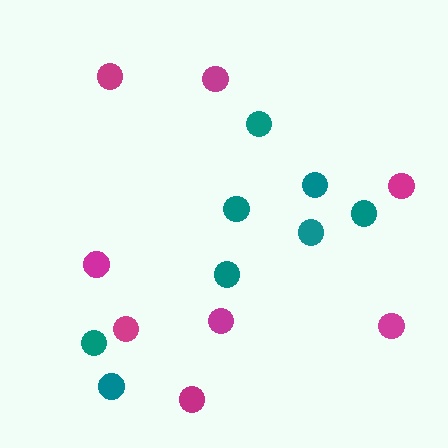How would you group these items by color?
There are 2 groups: one group of teal circles (8) and one group of magenta circles (8).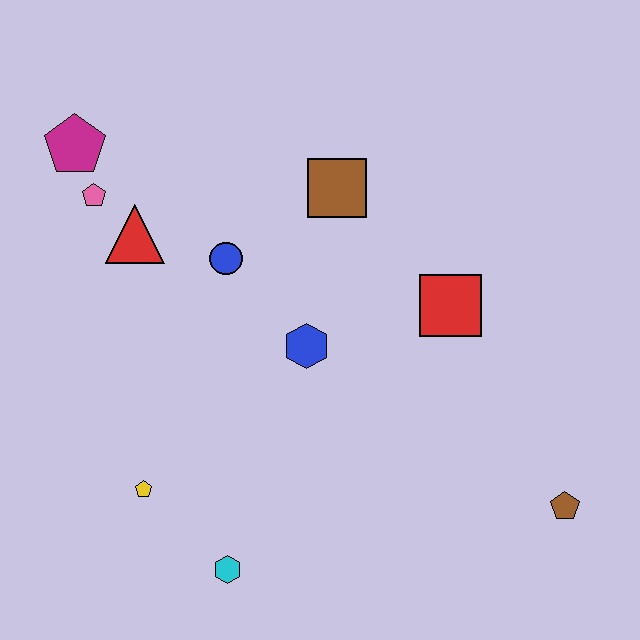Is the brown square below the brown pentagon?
No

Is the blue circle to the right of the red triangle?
Yes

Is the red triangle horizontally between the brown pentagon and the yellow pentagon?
No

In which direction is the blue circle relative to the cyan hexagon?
The blue circle is above the cyan hexagon.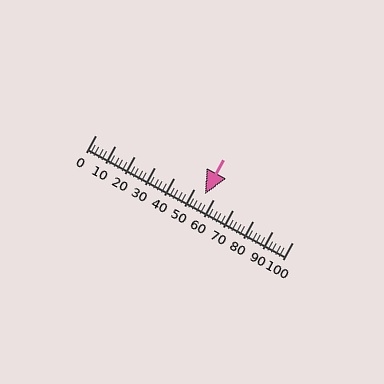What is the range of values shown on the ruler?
The ruler shows values from 0 to 100.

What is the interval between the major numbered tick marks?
The major tick marks are spaced 10 units apart.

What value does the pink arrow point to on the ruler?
The pink arrow points to approximately 56.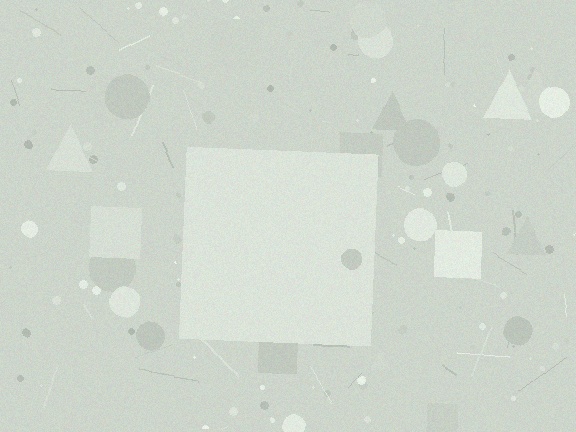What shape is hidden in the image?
A square is hidden in the image.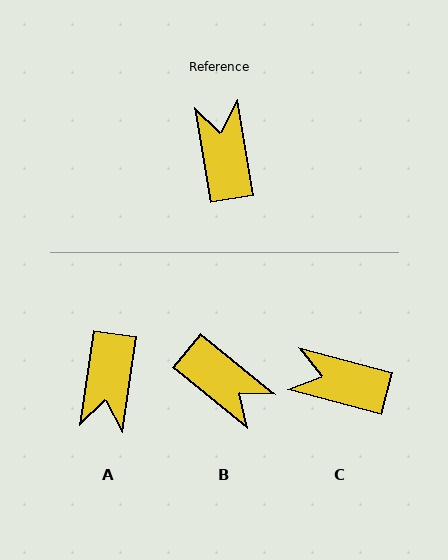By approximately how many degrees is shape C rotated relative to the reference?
Approximately 66 degrees counter-clockwise.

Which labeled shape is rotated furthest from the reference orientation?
A, about 162 degrees away.